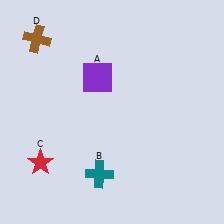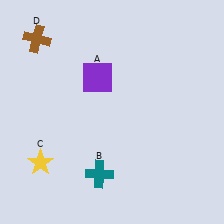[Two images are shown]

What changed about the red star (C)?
In Image 1, C is red. In Image 2, it changed to yellow.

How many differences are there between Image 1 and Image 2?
There is 1 difference between the two images.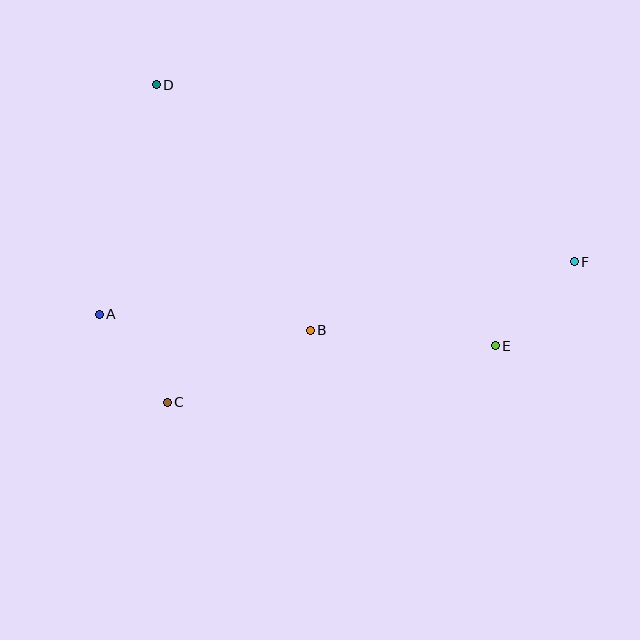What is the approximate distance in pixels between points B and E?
The distance between B and E is approximately 186 pixels.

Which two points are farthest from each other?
Points A and F are farthest from each other.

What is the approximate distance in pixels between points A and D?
The distance between A and D is approximately 237 pixels.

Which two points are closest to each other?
Points A and C are closest to each other.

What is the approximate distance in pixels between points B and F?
The distance between B and F is approximately 273 pixels.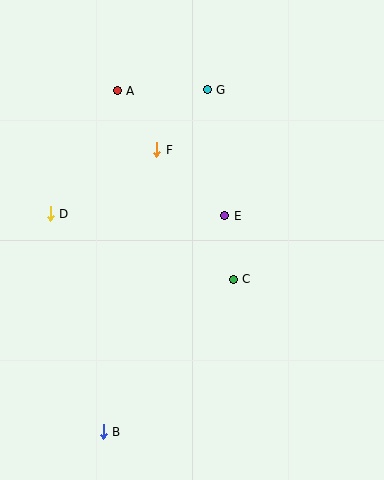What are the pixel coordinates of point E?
Point E is at (225, 216).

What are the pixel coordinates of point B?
Point B is at (103, 432).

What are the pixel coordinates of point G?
Point G is at (207, 90).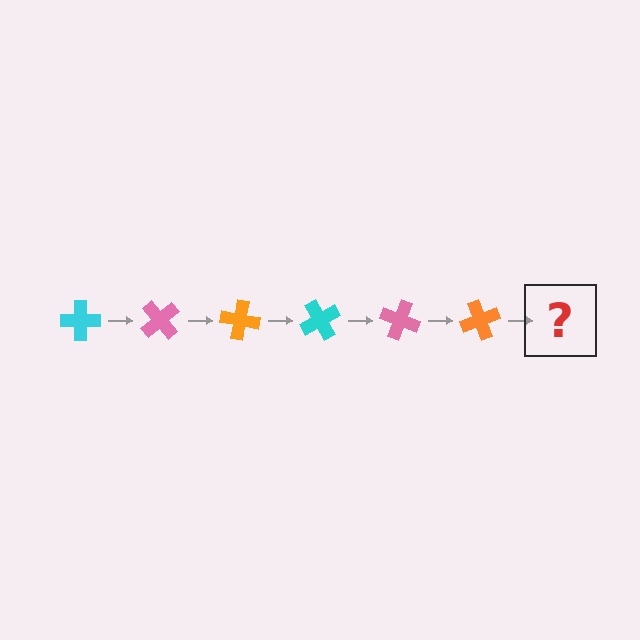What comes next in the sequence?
The next element should be a cyan cross, rotated 300 degrees from the start.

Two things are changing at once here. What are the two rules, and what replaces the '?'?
The two rules are that it rotates 50 degrees each step and the color cycles through cyan, pink, and orange. The '?' should be a cyan cross, rotated 300 degrees from the start.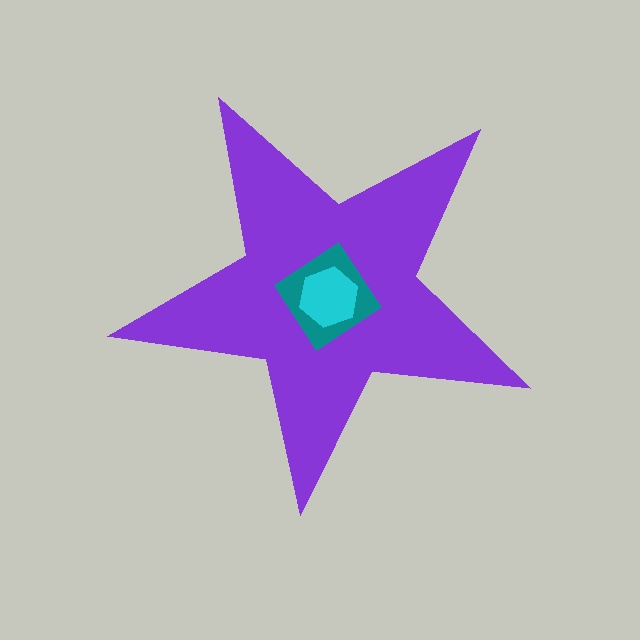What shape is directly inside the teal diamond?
The cyan hexagon.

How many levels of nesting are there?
3.